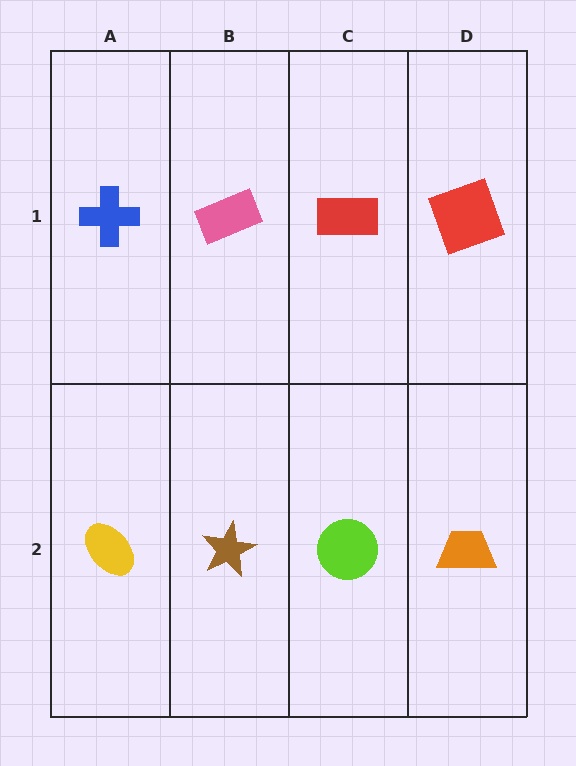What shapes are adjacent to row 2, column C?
A red rectangle (row 1, column C), a brown star (row 2, column B), an orange trapezoid (row 2, column D).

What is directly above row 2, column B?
A pink rectangle.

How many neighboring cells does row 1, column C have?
3.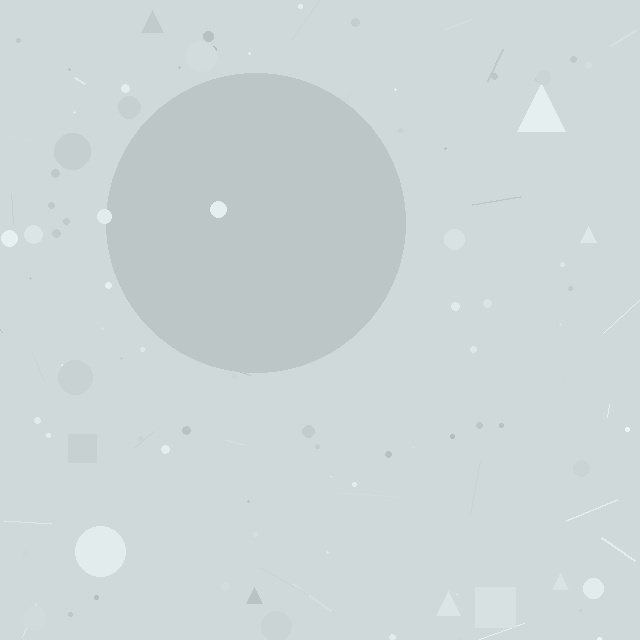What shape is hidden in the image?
A circle is hidden in the image.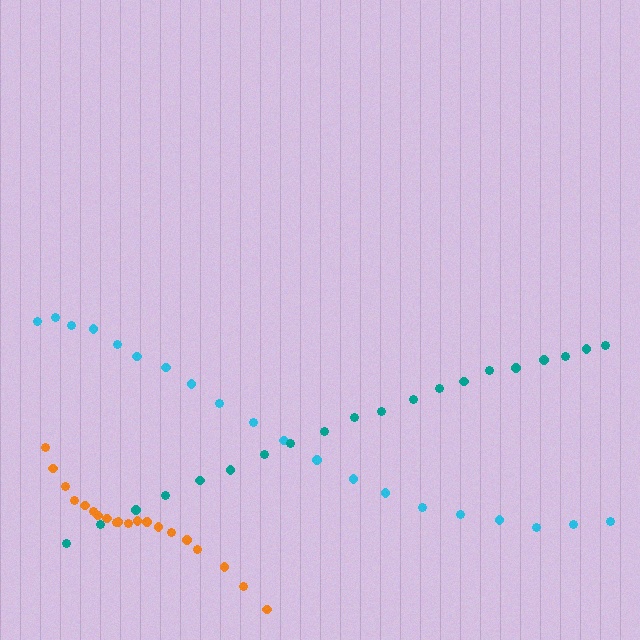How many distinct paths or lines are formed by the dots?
There are 3 distinct paths.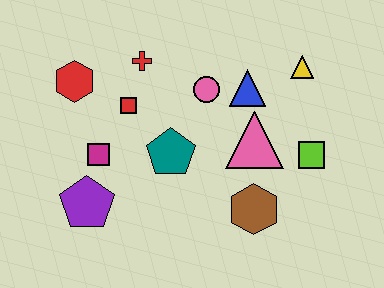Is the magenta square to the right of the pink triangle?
No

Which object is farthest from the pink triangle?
The red hexagon is farthest from the pink triangle.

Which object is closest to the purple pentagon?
The magenta square is closest to the purple pentagon.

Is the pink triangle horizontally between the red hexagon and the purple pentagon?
No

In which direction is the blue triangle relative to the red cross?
The blue triangle is to the right of the red cross.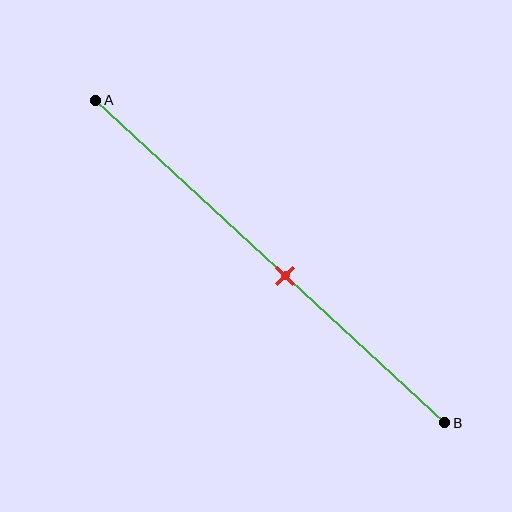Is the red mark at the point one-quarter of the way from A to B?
No, the mark is at about 55% from A, not at the 25% one-quarter point.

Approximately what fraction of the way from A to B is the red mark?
The red mark is approximately 55% of the way from A to B.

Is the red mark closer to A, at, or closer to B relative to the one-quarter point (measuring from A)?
The red mark is closer to point B than the one-quarter point of segment AB.